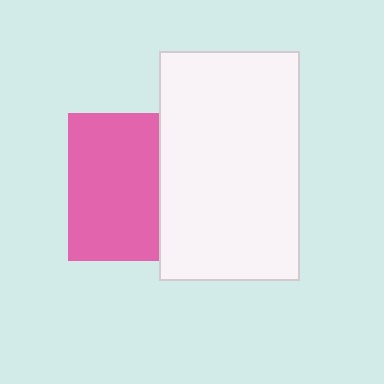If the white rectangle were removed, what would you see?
You would see the complete pink square.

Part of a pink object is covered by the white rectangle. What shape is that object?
It is a square.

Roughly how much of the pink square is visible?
About half of it is visible (roughly 61%).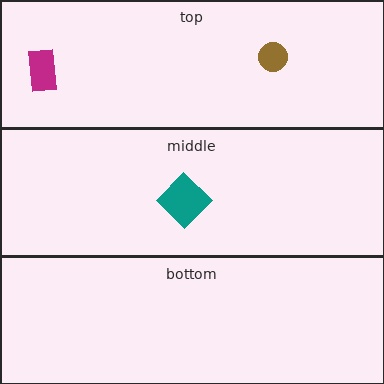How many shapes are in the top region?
2.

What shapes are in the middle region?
The teal diamond.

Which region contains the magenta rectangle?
The top region.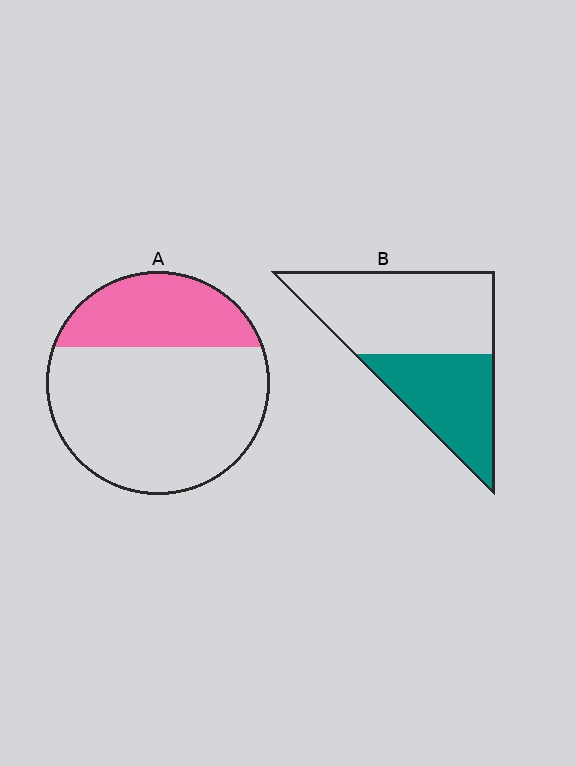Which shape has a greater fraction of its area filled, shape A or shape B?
Shape B.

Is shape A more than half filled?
No.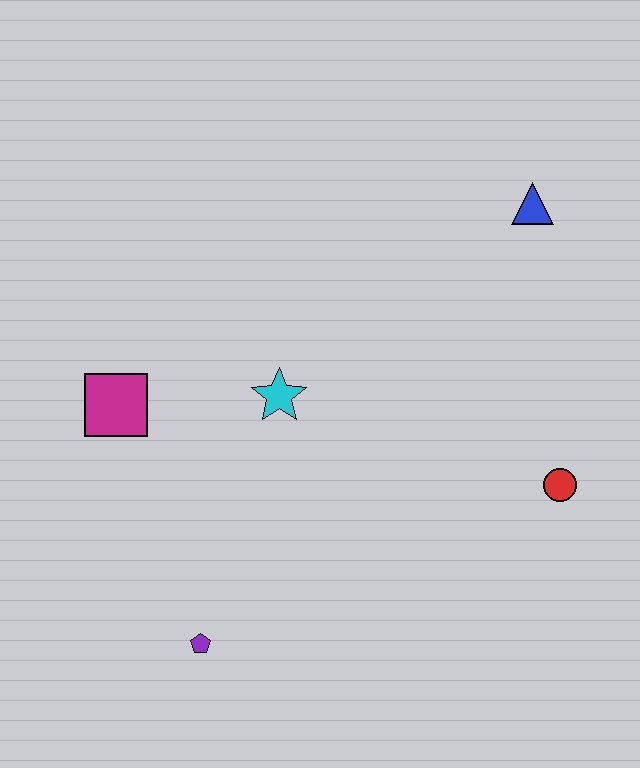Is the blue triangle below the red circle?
No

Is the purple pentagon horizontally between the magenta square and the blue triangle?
Yes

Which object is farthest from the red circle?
The magenta square is farthest from the red circle.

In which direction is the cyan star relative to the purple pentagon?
The cyan star is above the purple pentagon.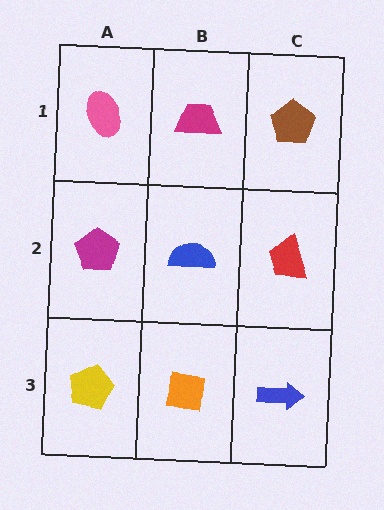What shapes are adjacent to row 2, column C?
A brown pentagon (row 1, column C), a blue arrow (row 3, column C), a blue semicircle (row 2, column B).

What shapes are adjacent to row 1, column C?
A red trapezoid (row 2, column C), a magenta trapezoid (row 1, column B).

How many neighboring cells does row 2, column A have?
3.